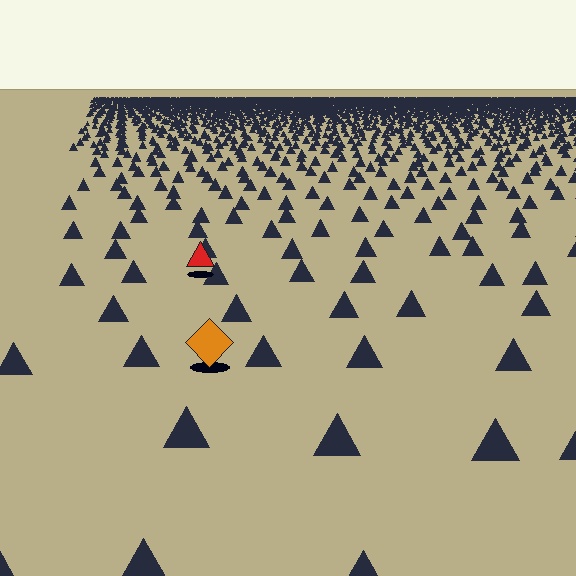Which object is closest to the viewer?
The orange diamond is closest. The texture marks near it are larger and more spread out.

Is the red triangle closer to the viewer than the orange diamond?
No. The orange diamond is closer — you can tell from the texture gradient: the ground texture is coarser near it.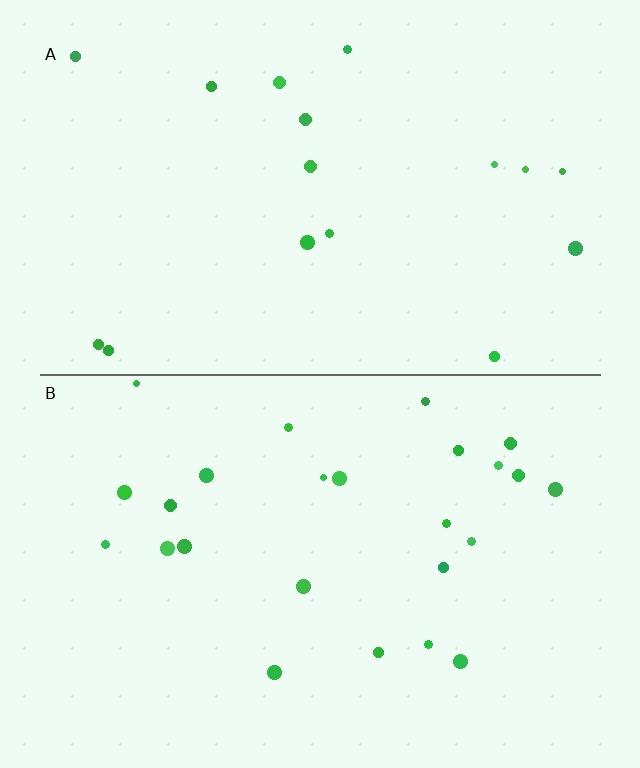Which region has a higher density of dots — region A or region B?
B (the bottom).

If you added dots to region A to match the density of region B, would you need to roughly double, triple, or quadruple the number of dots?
Approximately double.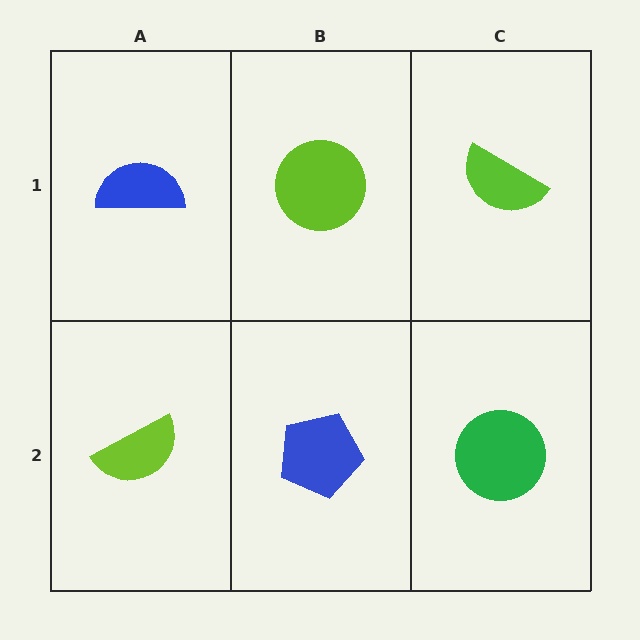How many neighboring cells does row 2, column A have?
2.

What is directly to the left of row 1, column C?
A lime circle.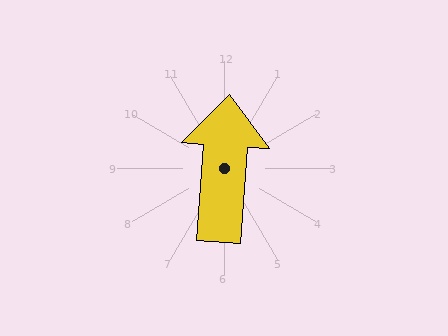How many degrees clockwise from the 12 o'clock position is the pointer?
Approximately 4 degrees.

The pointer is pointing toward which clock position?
Roughly 12 o'clock.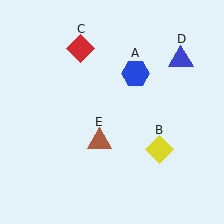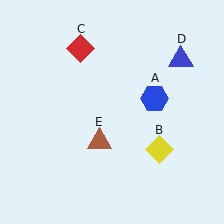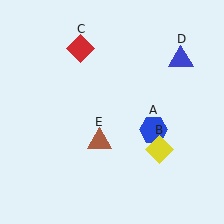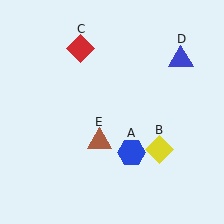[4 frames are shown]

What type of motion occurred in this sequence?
The blue hexagon (object A) rotated clockwise around the center of the scene.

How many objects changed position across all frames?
1 object changed position: blue hexagon (object A).